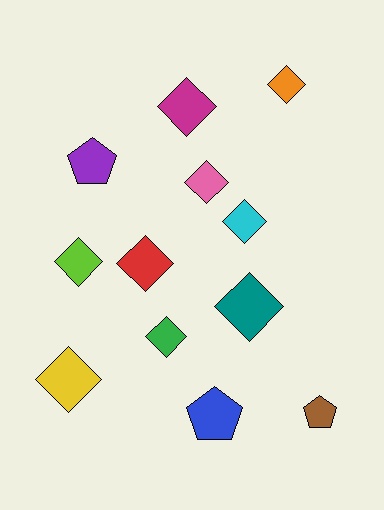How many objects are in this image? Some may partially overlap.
There are 12 objects.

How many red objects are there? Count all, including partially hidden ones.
There is 1 red object.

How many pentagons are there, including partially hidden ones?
There are 3 pentagons.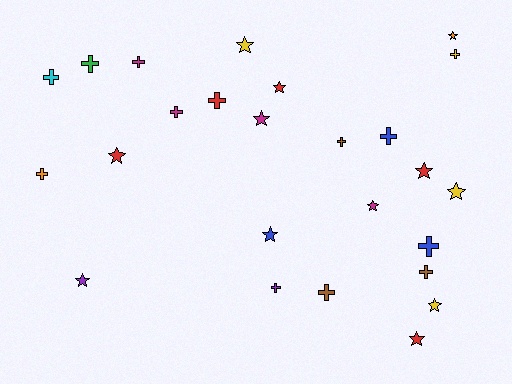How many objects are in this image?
There are 25 objects.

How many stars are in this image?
There are 12 stars.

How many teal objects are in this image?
There are no teal objects.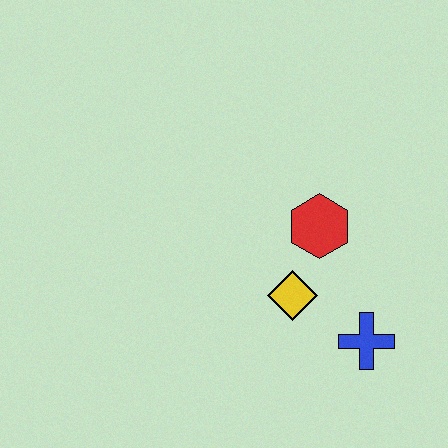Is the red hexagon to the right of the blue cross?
No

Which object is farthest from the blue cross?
The red hexagon is farthest from the blue cross.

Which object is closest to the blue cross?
The yellow diamond is closest to the blue cross.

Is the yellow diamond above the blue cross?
Yes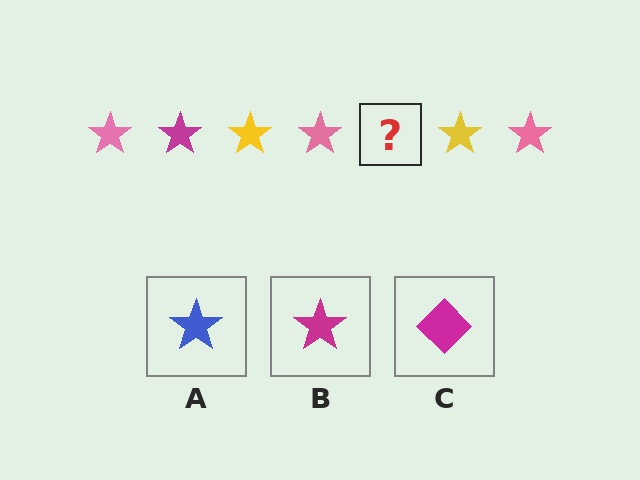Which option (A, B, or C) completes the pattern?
B.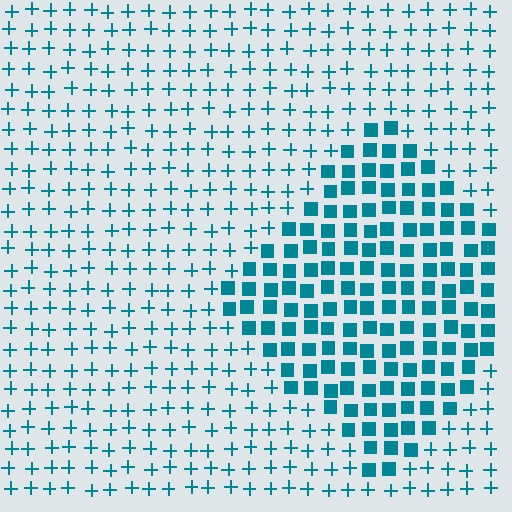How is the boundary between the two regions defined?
The boundary is defined by a change in element shape: squares inside vs. plus signs outside. All elements share the same color and spacing.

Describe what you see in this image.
The image is filled with small teal elements arranged in a uniform grid. A diamond-shaped region contains squares, while the surrounding area contains plus signs. The boundary is defined purely by the change in element shape.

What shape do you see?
I see a diamond.